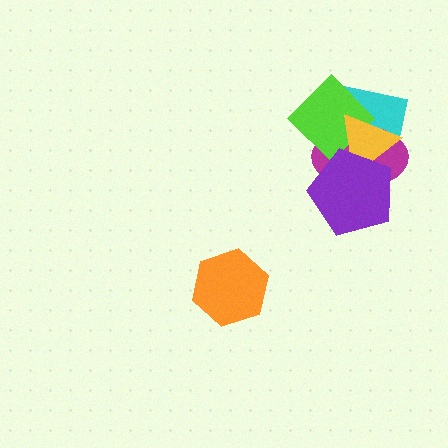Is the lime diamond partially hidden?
Yes, it is partially covered by another shape.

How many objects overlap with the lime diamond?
4 objects overlap with the lime diamond.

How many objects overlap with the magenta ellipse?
4 objects overlap with the magenta ellipse.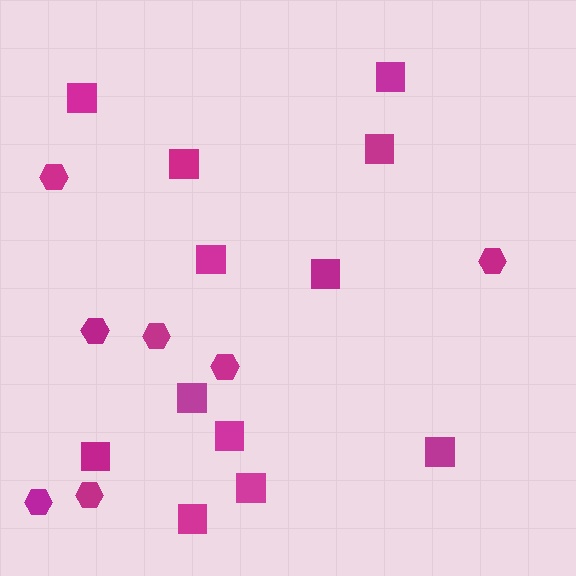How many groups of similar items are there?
There are 2 groups: one group of squares (12) and one group of hexagons (7).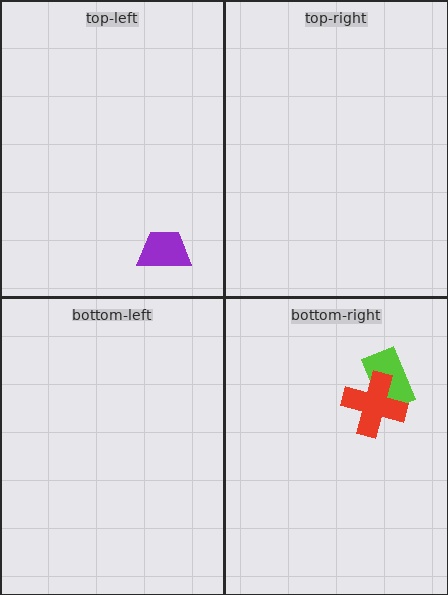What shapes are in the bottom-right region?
The lime rectangle, the red cross.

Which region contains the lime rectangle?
The bottom-right region.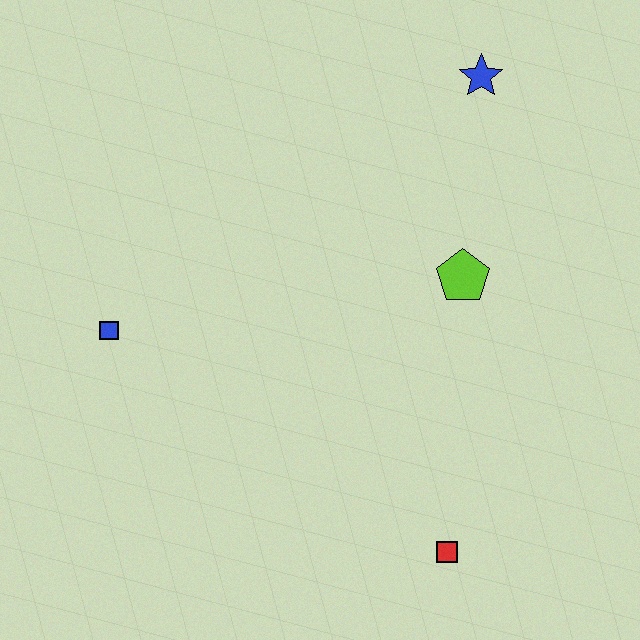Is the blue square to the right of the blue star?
No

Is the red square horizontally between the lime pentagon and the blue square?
Yes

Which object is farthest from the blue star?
The red square is farthest from the blue star.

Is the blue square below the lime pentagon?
Yes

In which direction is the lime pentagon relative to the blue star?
The lime pentagon is below the blue star.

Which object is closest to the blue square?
The lime pentagon is closest to the blue square.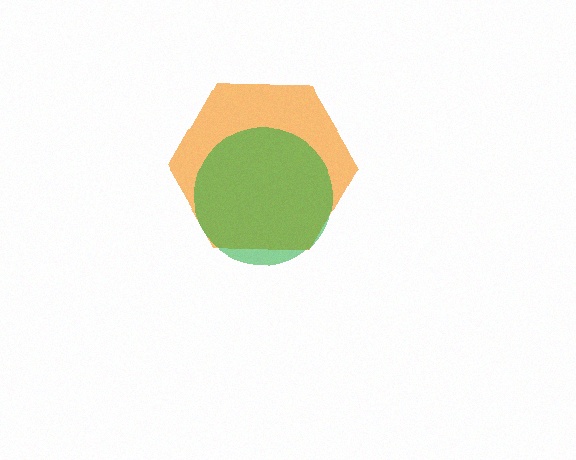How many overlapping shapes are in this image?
There are 2 overlapping shapes in the image.